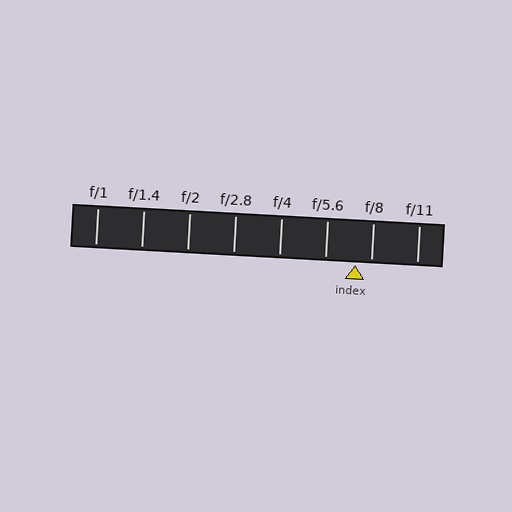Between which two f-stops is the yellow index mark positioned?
The index mark is between f/5.6 and f/8.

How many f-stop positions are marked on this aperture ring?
There are 8 f-stop positions marked.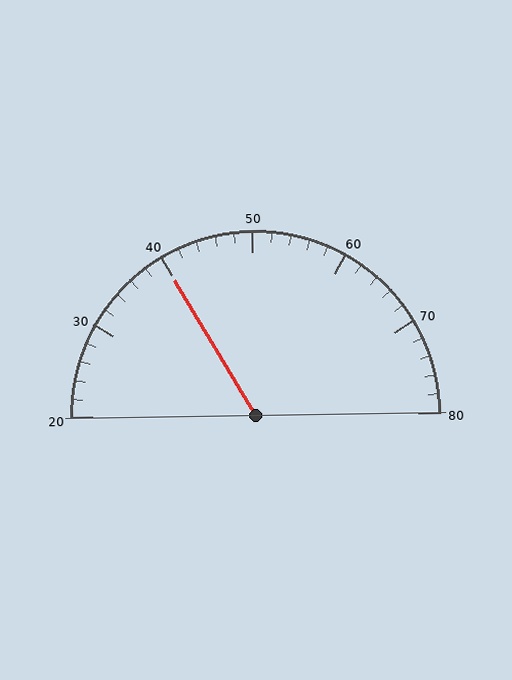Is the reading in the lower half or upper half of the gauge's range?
The reading is in the lower half of the range (20 to 80).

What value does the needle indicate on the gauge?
The needle indicates approximately 40.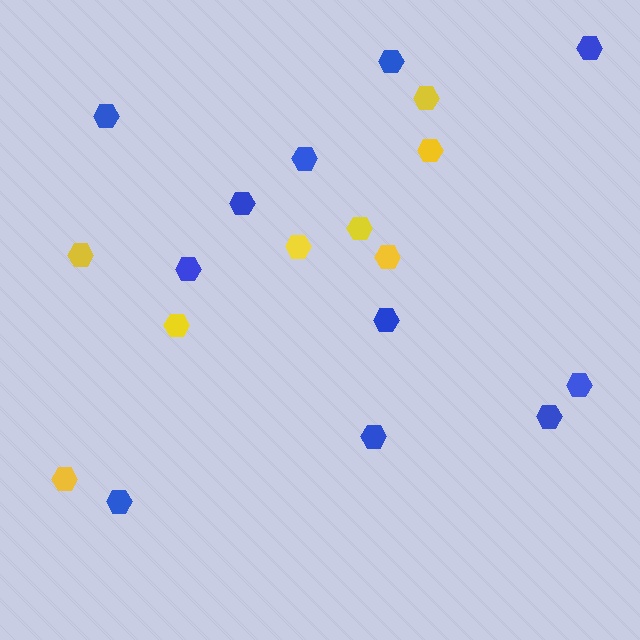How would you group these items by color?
There are 2 groups: one group of yellow hexagons (8) and one group of blue hexagons (11).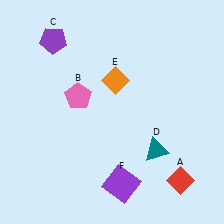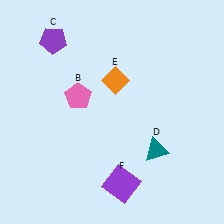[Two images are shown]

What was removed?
The red diamond (A) was removed in Image 2.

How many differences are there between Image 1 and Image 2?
There is 1 difference between the two images.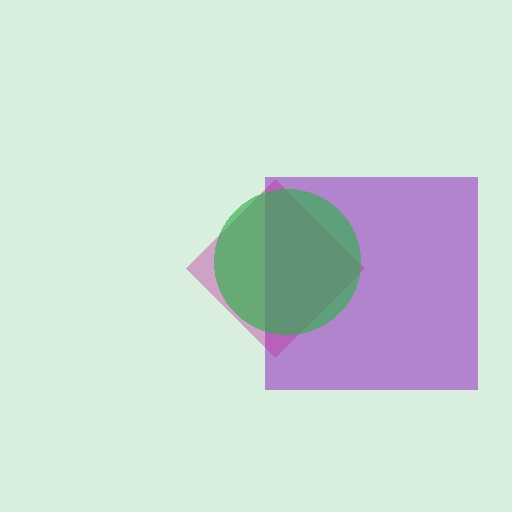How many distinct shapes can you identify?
There are 3 distinct shapes: a purple square, a magenta diamond, a green circle.